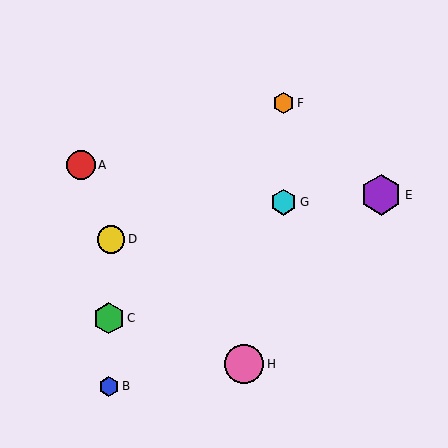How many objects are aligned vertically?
2 objects (F, G) are aligned vertically.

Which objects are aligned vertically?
Objects F, G are aligned vertically.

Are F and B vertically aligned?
No, F is at x≈283 and B is at x≈109.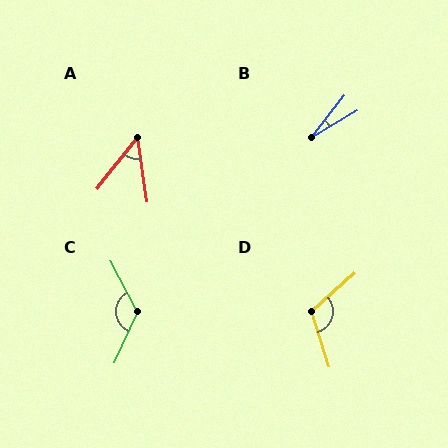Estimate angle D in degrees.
Approximately 114 degrees.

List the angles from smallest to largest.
B (21°), A (46°), D (114°), C (127°).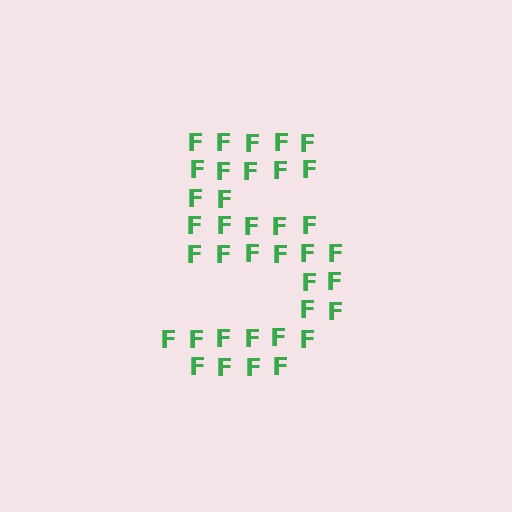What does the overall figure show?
The overall figure shows the digit 5.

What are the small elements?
The small elements are letter F's.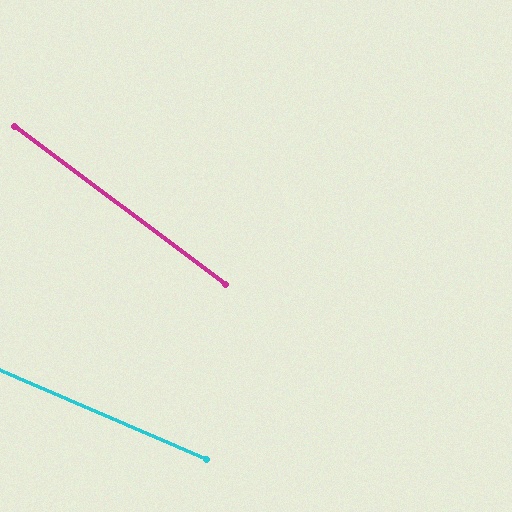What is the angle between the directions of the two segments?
Approximately 13 degrees.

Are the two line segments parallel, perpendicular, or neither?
Neither parallel nor perpendicular — they differ by about 13°.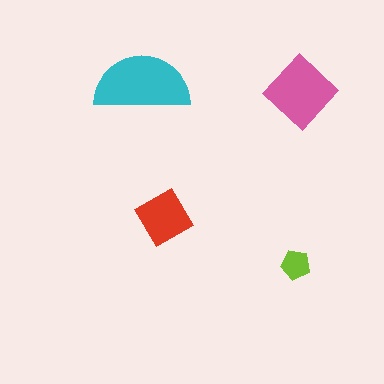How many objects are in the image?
There are 4 objects in the image.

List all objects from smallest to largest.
The lime pentagon, the red diamond, the pink diamond, the cyan semicircle.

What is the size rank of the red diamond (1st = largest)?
3rd.